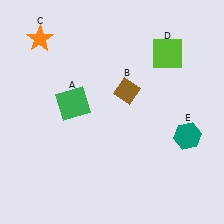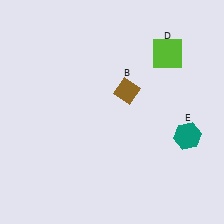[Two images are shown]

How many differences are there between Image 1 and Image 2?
There are 2 differences between the two images.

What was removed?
The orange star (C), the green square (A) were removed in Image 2.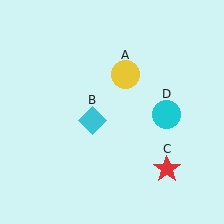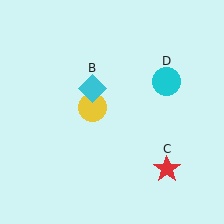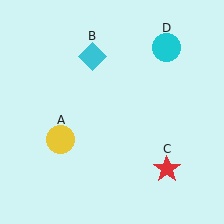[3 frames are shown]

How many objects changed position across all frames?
3 objects changed position: yellow circle (object A), cyan diamond (object B), cyan circle (object D).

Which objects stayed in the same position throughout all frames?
Red star (object C) remained stationary.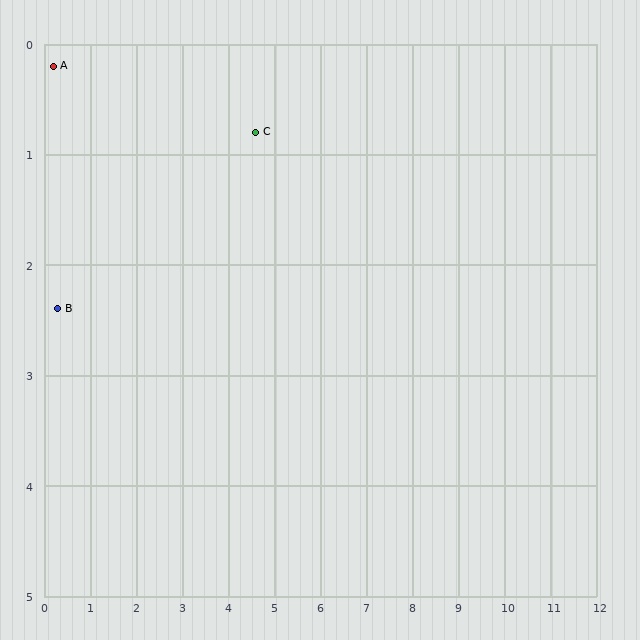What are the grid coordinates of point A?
Point A is at approximately (0.2, 0.2).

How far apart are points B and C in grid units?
Points B and C are about 4.6 grid units apart.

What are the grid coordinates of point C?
Point C is at approximately (4.6, 0.8).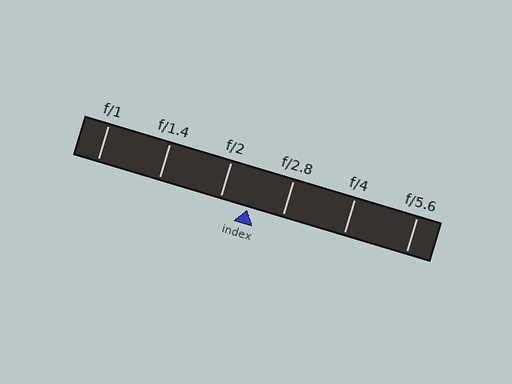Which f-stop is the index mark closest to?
The index mark is closest to f/2.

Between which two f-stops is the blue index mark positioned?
The index mark is between f/2 and f/2.8.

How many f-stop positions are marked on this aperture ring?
There are 6 f-stop positions marked.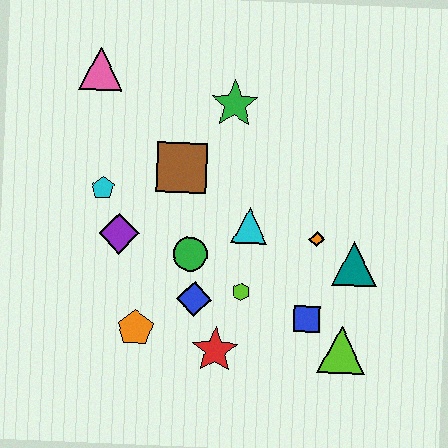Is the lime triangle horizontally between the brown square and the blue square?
No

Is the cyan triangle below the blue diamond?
No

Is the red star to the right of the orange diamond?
No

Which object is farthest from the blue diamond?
The pink triangle is farthest from the blue diamond.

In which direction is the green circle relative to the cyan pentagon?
The green circle is to the right of the cyan pentagon.